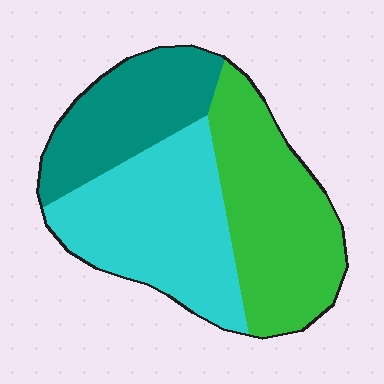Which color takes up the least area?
Teal, at roughly 25%.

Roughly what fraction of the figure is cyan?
Cyan covers roughly 40% of the figure.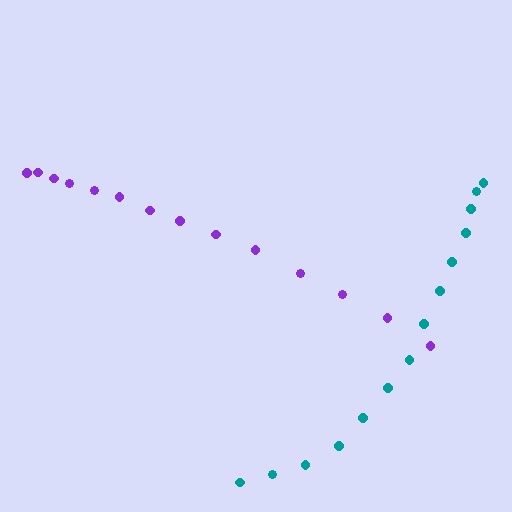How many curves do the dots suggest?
There are 2 distinct paths.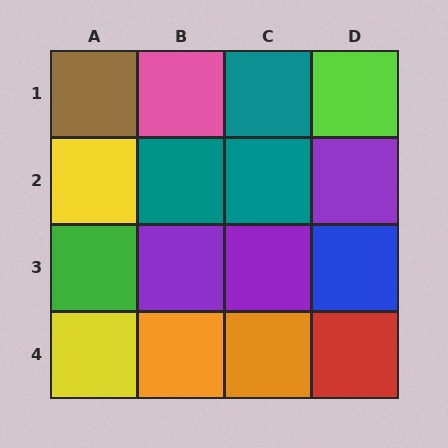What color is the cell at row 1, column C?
Teal.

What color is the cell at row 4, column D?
Red.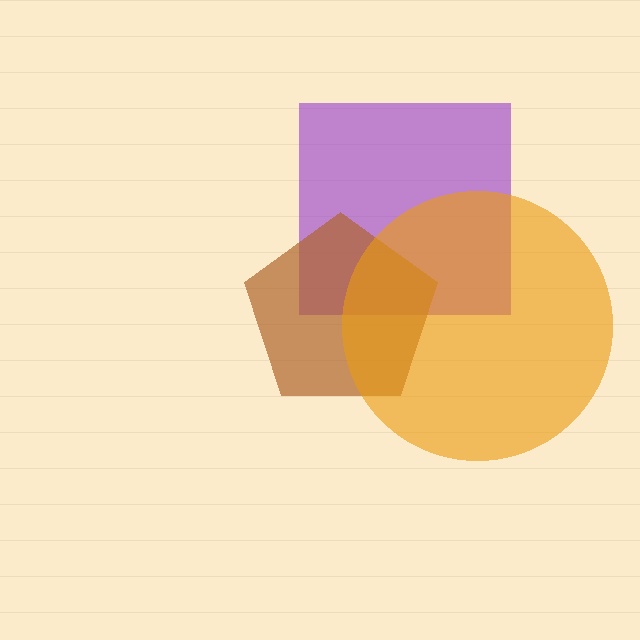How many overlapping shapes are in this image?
There are 3 overlapping shapes in the image.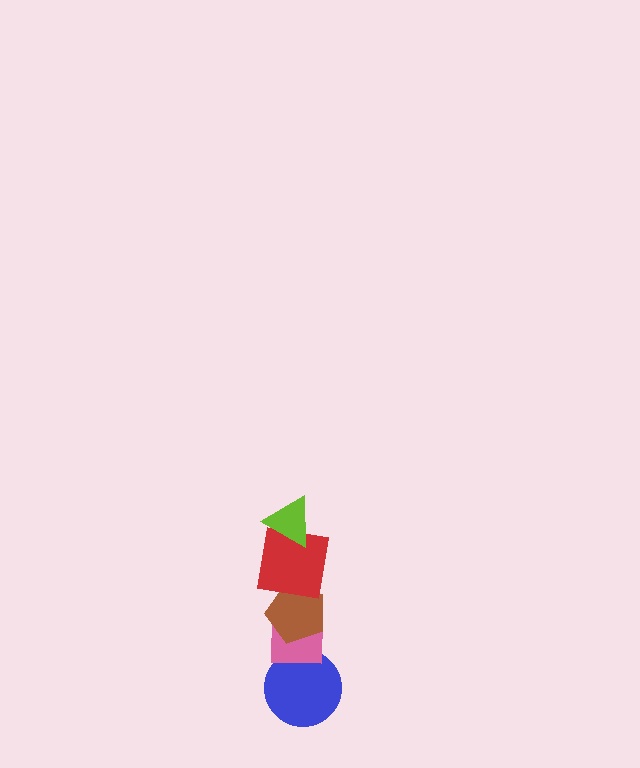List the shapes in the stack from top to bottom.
From top to bottom: the lime triangle, the red square, the brown pentagon, the pink square, the blue circle.